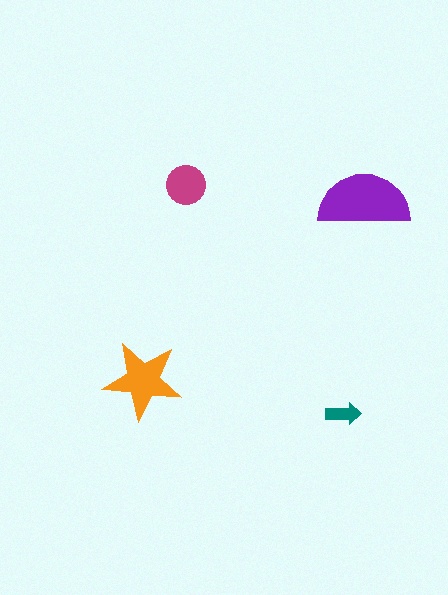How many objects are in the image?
There are 4 objects in the image.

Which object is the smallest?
The teal arrow.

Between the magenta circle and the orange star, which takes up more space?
The orange star.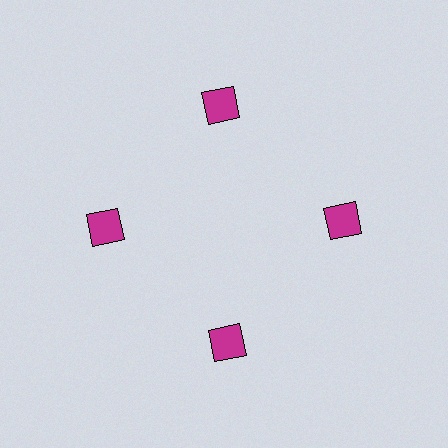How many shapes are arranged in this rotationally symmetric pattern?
There are 4 shapes, arranged in 4 groups of 1.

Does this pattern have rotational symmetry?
Yes, this pattern has 4-fold rotational symmetry. It looks the same after rotating 90 degrees around the center.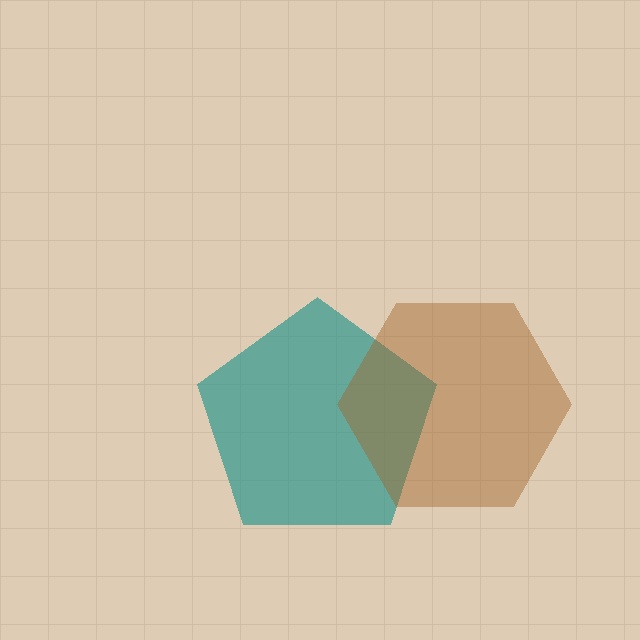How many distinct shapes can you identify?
There are 2 distinct shapes: a teal pentagon, a brown hexagon.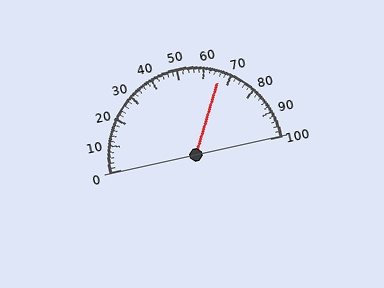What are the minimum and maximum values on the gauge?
The gauge ranges from 0 to 100.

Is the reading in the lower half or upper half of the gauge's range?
The reading is in the upper half of the range (0 to 100).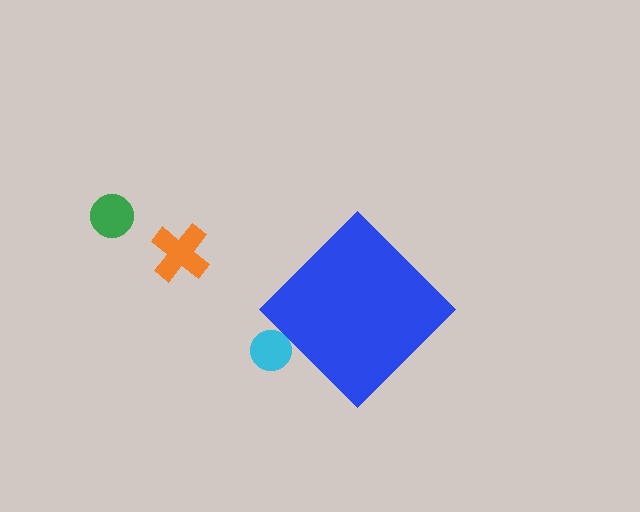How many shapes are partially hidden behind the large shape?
1 shape is partially hidden.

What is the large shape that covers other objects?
A blue diamond.